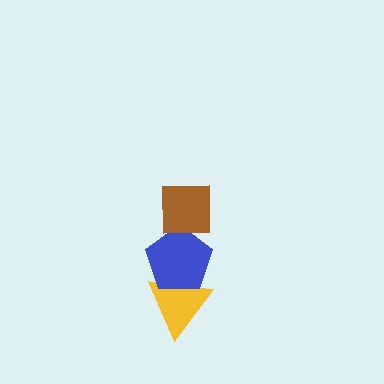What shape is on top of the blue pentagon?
The brown square is on top of the blue pentagon.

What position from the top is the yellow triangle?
The yellow triangle is 3rd from the top.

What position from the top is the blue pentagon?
The blue pentagon is 2nd from the top.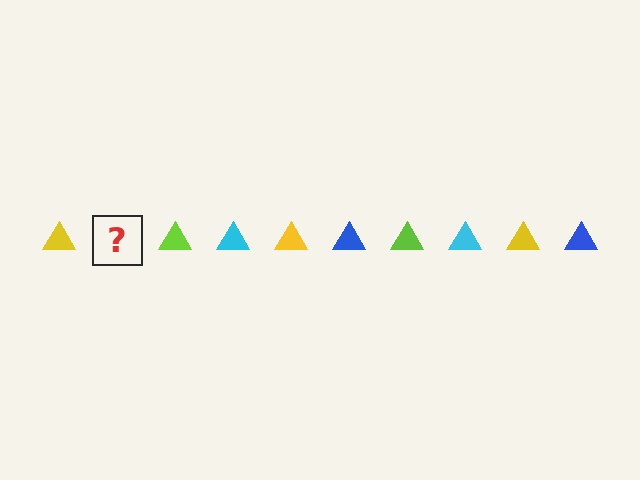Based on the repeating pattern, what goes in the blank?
The blank should be a blue triangle.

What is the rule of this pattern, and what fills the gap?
The rule is that the pattern cycles through yellow, blue, lime, cyan triangles. The gap should be filled with a blue triangle.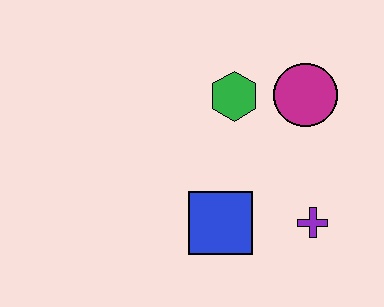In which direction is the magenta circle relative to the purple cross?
The magenta circle is above the purple cross.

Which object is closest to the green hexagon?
The magenta circle is closest to the green hexagon.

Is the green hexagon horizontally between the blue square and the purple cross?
Yes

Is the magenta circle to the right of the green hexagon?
Yes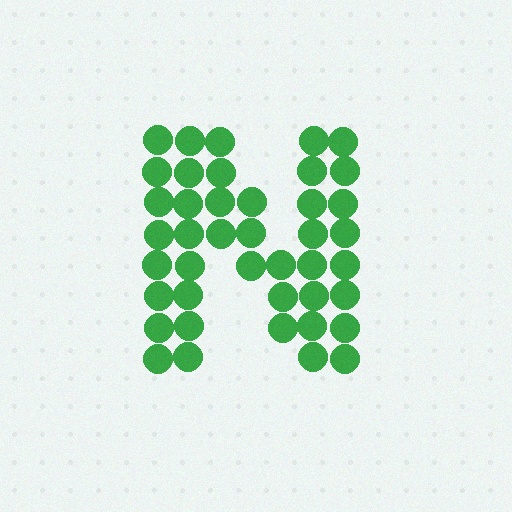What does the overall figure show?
The overall figure shows the letter N.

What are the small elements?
The small elements are circles.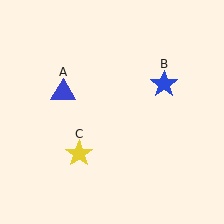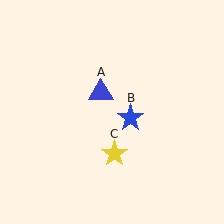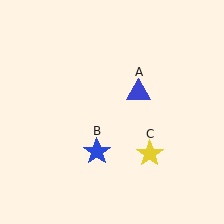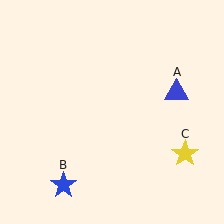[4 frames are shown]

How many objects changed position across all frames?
3 objects changed position: blue triangle (object A), blue star (object B), yellow star (object C).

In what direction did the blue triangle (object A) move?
The blue triangle (object A) moved right.